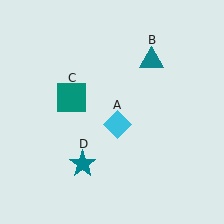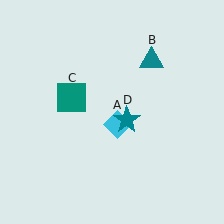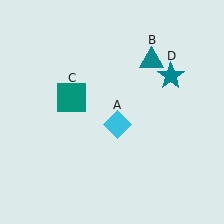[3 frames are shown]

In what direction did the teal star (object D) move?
The teal star (object D) moved up and to the right.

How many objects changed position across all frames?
1 object changed position: teal star (object D).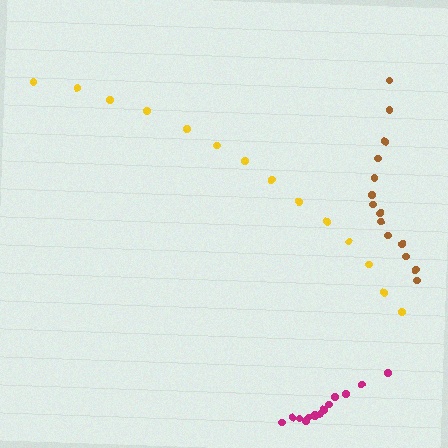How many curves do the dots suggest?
There are 3 distinct paths.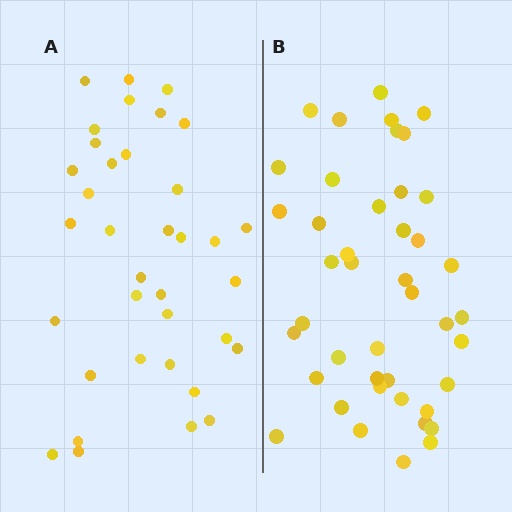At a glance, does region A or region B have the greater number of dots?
Region B (the right region) has more dots.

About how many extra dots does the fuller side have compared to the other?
Region B has roughly 8 or so more dots than region A.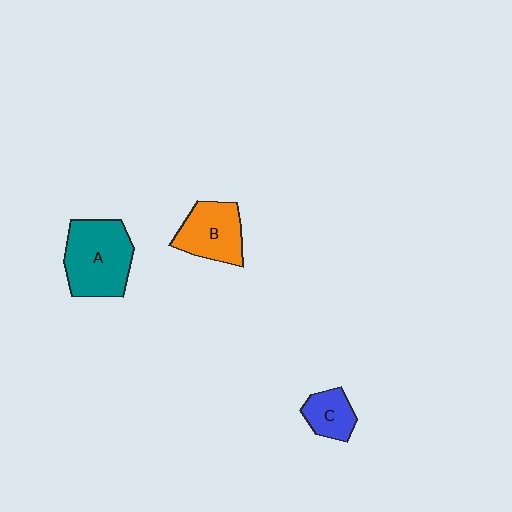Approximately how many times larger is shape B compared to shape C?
Approximately 1.6 times.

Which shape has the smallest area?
Shape C (blue).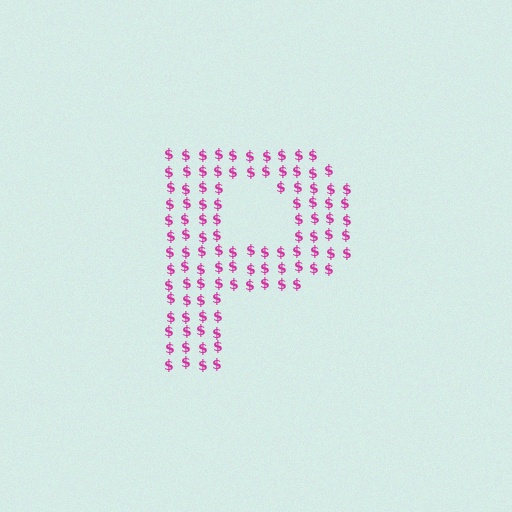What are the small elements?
The small elements are dollar signs.